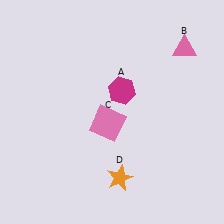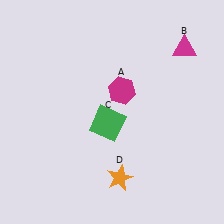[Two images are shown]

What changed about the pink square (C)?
In Image 1, C is pink. In Image 2, it changed to green.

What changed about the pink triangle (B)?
In Image 1, B is pink. In Image 2, it changed to magenta.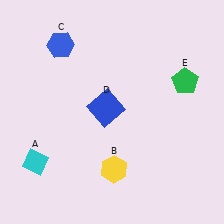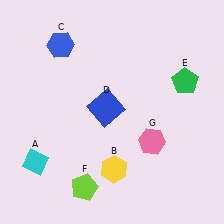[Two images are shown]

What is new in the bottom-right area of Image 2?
A pink hexagon (G) was added in the bottom-right area of Image 2.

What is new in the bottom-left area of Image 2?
A lime pentagon (F) was added in the bottom-left area of Image 2.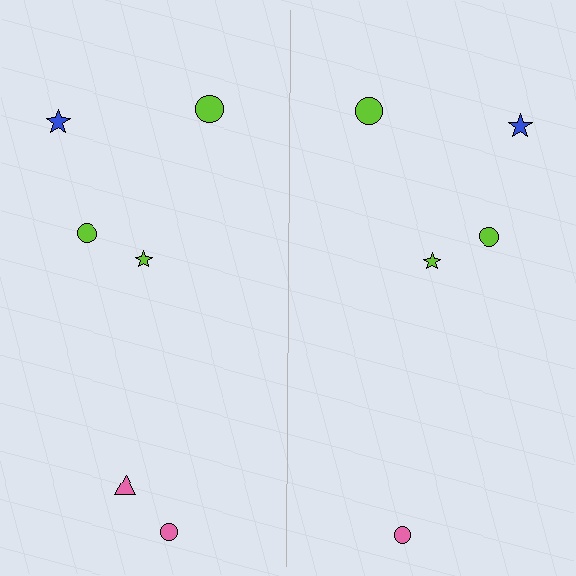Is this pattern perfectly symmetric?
No, the pattern is not perfectly symmetric. A pink triangle is missing from the right side.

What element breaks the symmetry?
A pink triangle is missing from the right side.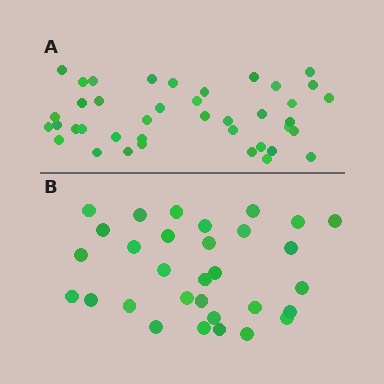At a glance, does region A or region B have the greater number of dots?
Region A (the top region) has more dots.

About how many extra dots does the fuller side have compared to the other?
Region A has roughly 8 or so more dots than region B.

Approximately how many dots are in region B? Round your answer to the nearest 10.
About 30 dots. (The exact count is 31, which rounds to 30.)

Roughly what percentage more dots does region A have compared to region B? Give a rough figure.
About 30% more.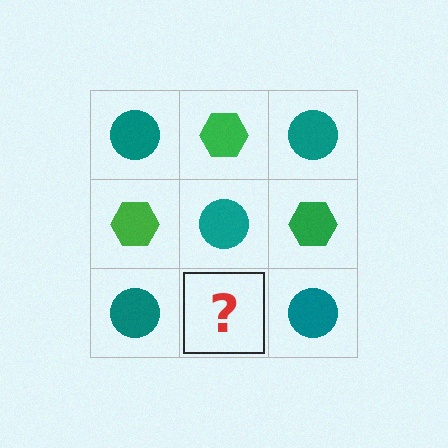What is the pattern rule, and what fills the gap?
The rule is that it alternates teal circle and green hexagon in a checkerboard pattern. The gap should be filled with a green hexagon.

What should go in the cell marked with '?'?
The missing cell should contain a green hexagon.